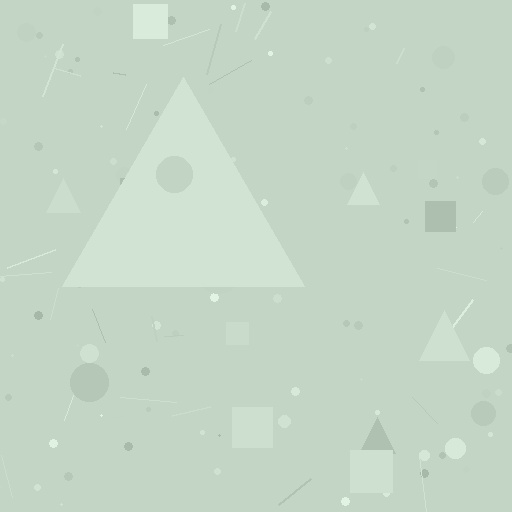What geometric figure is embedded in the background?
A triangle is embedded in the background.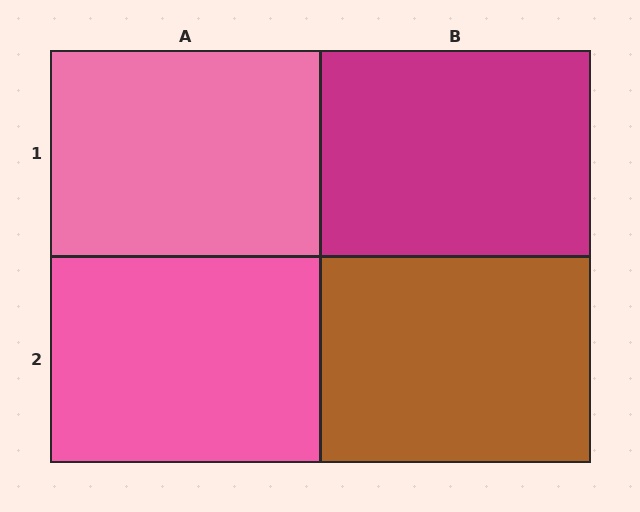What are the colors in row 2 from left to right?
Pink, brown.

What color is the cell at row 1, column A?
Pink.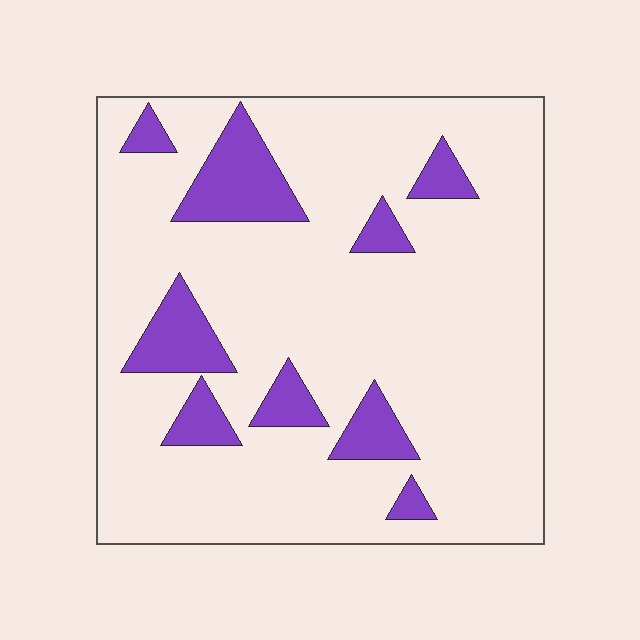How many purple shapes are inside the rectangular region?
9.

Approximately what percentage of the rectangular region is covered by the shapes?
Approximately 15%.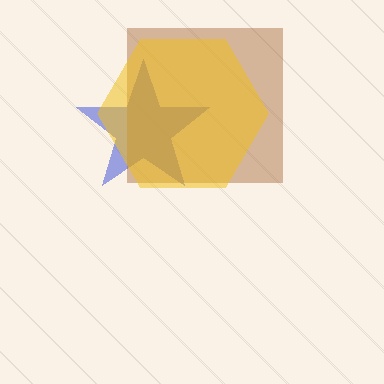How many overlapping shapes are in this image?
There are 3 overlapping shapes in the image.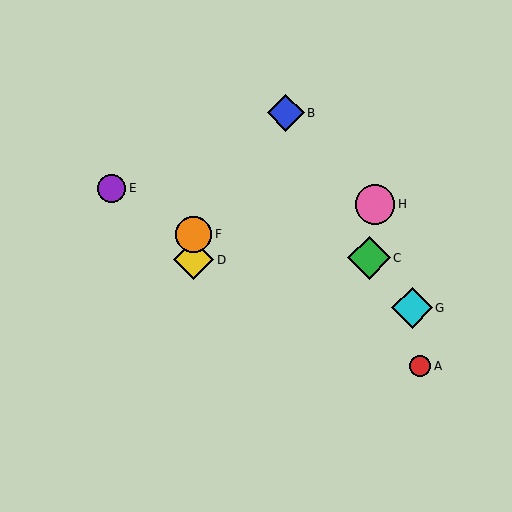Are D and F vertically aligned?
Yes, both are at x≈194.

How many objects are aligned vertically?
2 objects (D, F) are aligned vertically.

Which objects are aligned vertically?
Objects D, F are aligned vertically.